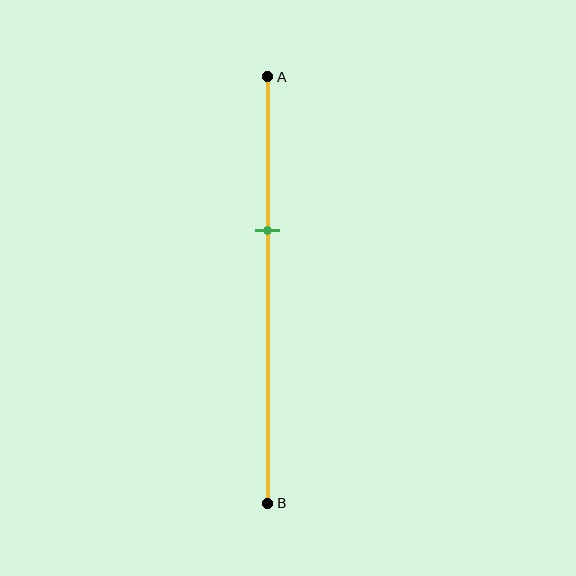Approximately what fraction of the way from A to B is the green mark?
The green mark is approximately 35% of the way from A to B.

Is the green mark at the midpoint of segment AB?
No, the mark is at about 35% from A, not at the 50% midpoint.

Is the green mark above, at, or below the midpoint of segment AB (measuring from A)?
The green mark is above the midpoint of segment AB.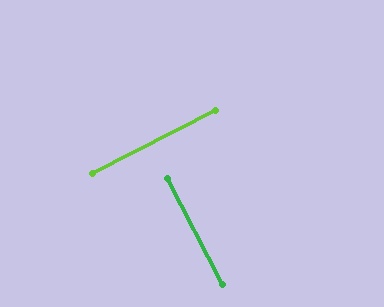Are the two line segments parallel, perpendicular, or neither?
Perpendicular — they meet at approximately 90°.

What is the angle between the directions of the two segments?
Approximately 90 degrees.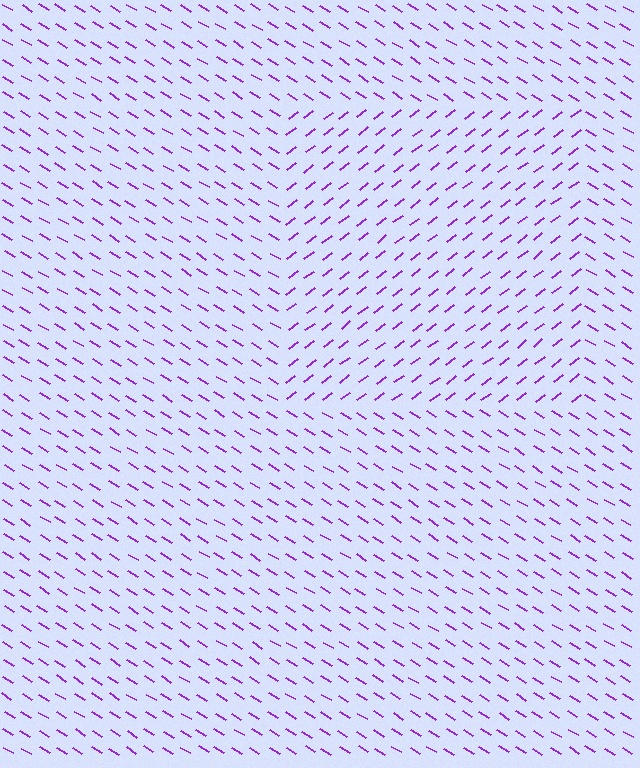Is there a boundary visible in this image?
Yes, there is a texture boundary formed by a change in line orientation.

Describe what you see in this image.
The image is filled with small purple line segments. A rectangle region in the image has lines oriented differently from the surrounding lines, creating a visible texture boundary.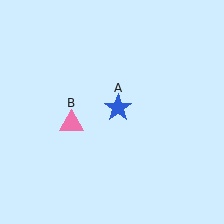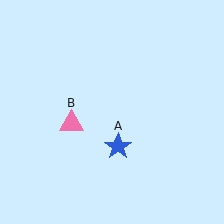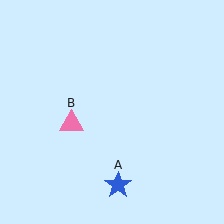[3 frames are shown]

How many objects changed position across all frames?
1 object changed position: blue star (object A).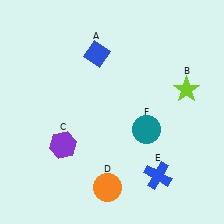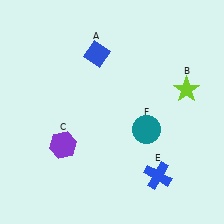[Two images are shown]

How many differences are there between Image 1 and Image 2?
There is 1 difference between the two images.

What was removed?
The orange circle (D) was removed in Image 2.